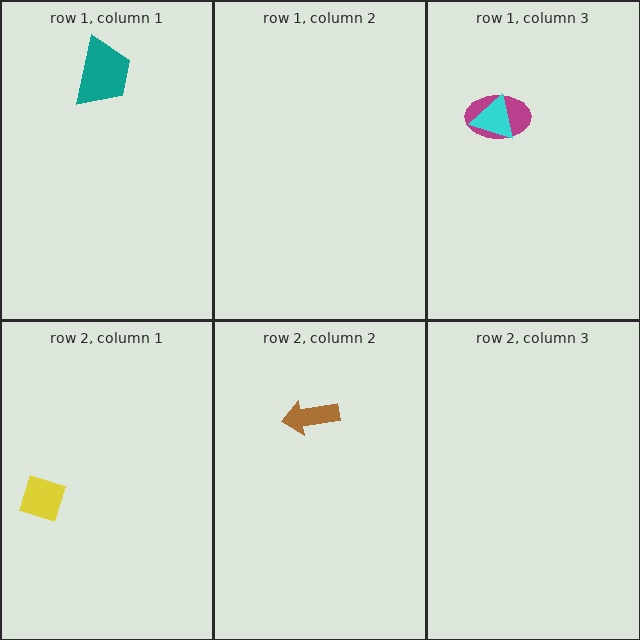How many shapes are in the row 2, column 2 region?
1.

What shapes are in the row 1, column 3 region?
The magenta ellipse, the cyan triangle.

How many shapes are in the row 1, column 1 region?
1.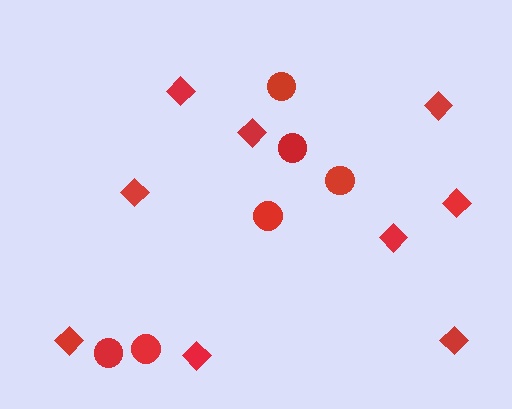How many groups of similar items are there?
There are 2 groups: one group of diamonds (9) and one group of circles (6).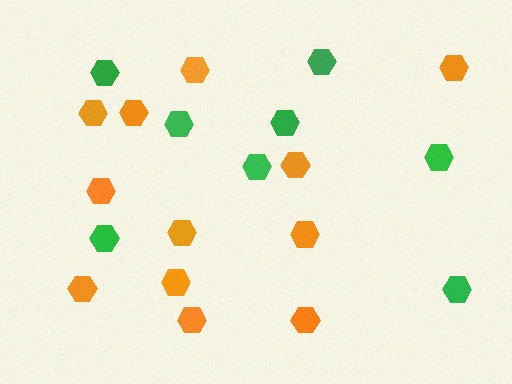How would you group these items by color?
There are 2 groups: one group of orange hexagons (12) and one group of green hexagons (8).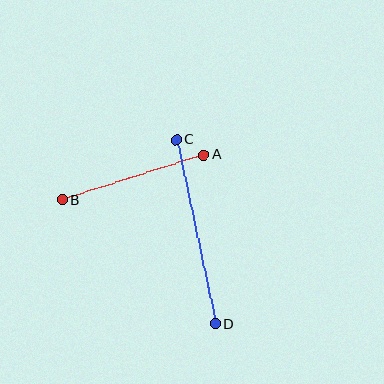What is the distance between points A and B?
The distance is approximately 148 pixels.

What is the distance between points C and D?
The distance is approximately 189 pixels.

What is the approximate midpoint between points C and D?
The midpoint is at approximately (196, 232) pixels.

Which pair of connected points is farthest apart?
Points C and D are farthest apart.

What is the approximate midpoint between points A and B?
The midpoint is at approximately (133, 178) pixels.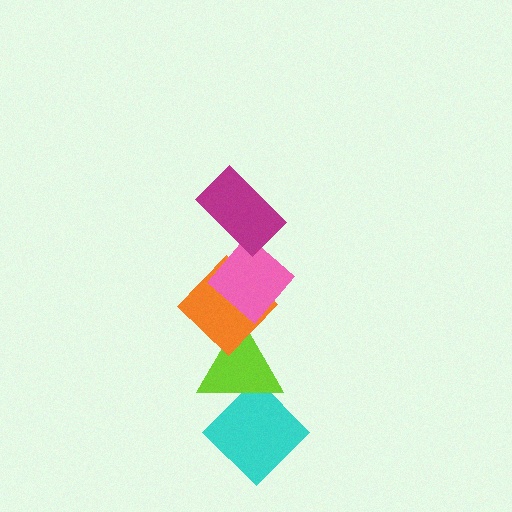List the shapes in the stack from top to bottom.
From top to bottom: the magenta rectangle, the pink diamond, the orange diamond, the lime triangle, the cyan diamond.